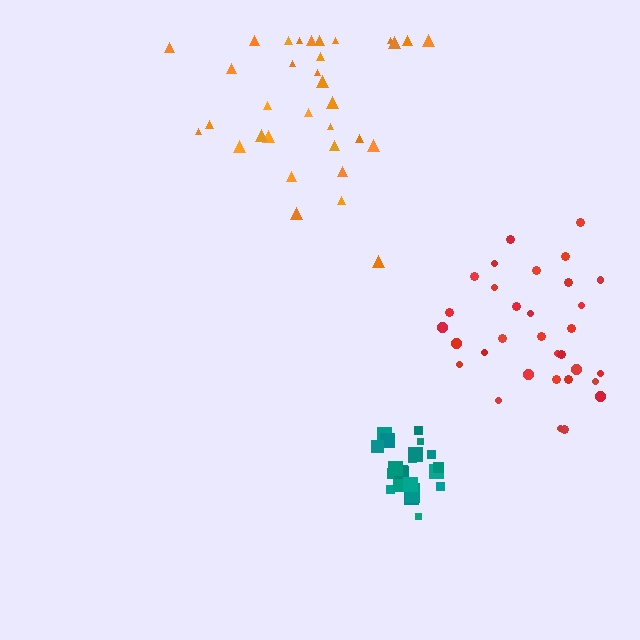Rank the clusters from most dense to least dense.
teal, red, orange.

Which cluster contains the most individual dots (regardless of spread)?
Orange (33).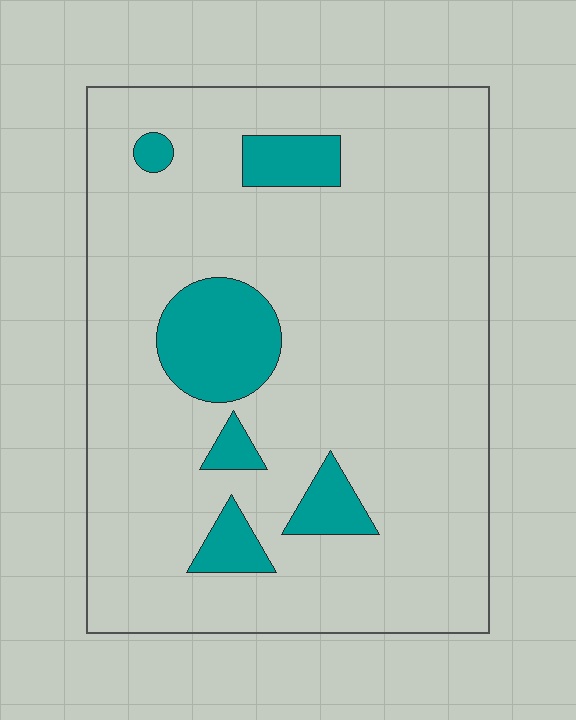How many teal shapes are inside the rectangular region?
6.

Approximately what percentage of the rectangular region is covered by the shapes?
Approximately 15%.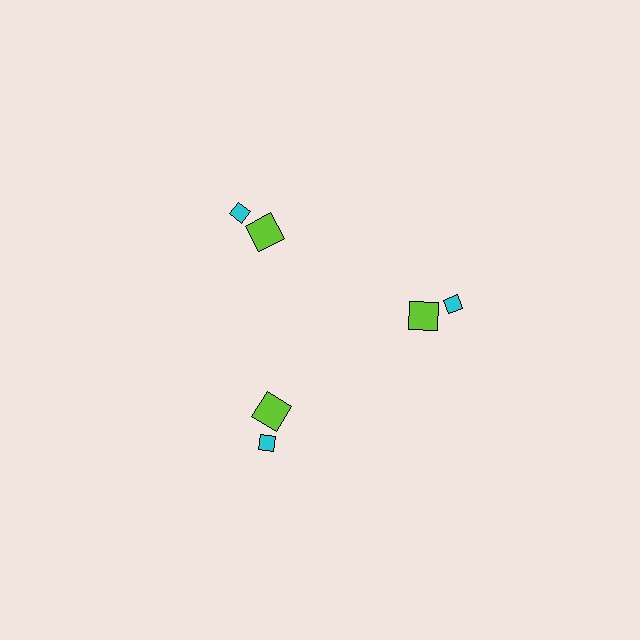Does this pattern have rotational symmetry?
Yes, this pattern has 3-fold rotational symmetry. It looks the same after rotating 120 degrees around the center.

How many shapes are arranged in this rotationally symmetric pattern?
There are 6 shapes, arranged in 3 groups of 2.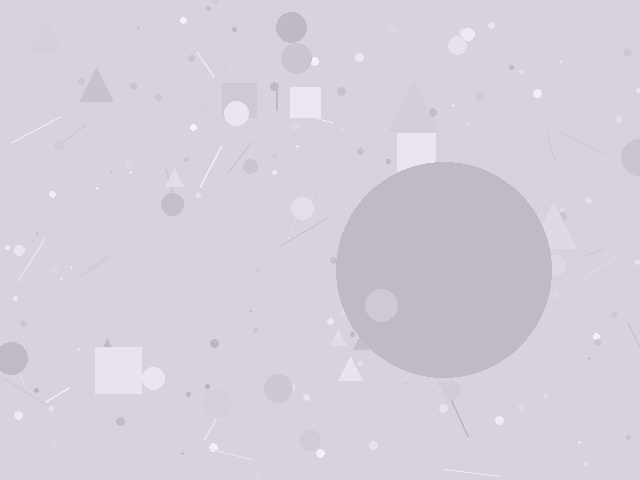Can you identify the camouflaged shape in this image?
The camouflaged shape is a circle.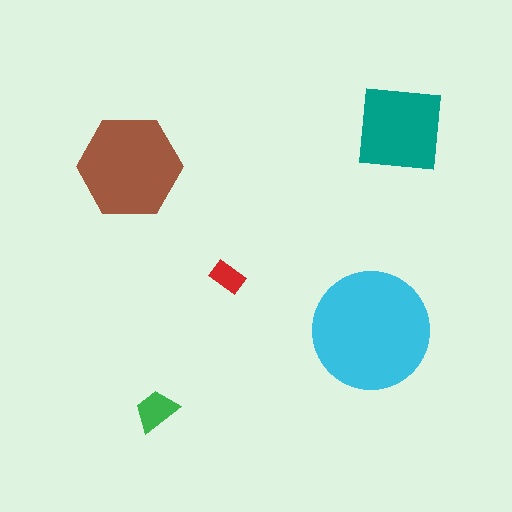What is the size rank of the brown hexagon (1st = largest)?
2nd.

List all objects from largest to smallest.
The cyan circle, the brown hexagon, the teal square, the green trapezoid, the red rectangle.